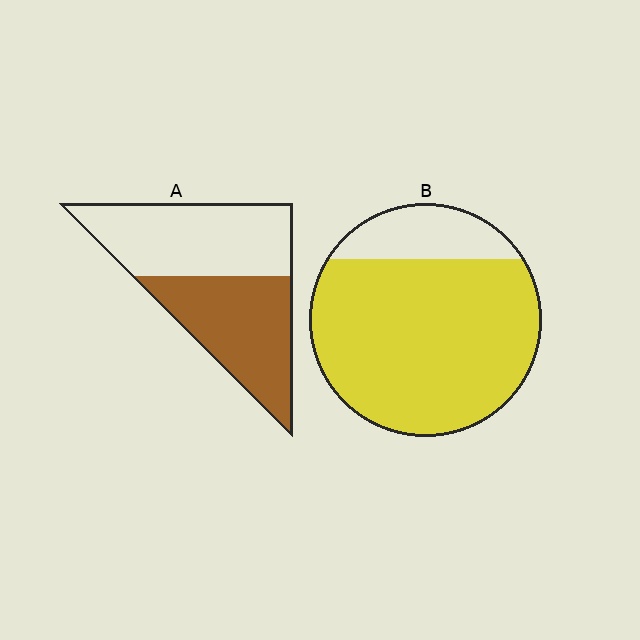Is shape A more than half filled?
Roughly half.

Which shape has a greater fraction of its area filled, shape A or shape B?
Shape B.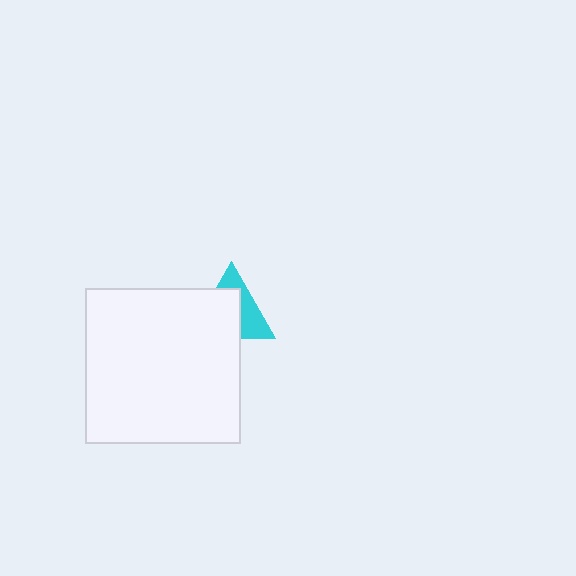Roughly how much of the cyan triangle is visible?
A small part of it is visible (roughly 41%).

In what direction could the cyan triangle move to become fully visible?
The cyan triangle could move toward the upper-right. That would shift it out from behind the white square entirely.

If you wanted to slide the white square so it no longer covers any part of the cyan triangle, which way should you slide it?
Slide it toward the lower-left — that is the most direct way to separate the two shapes.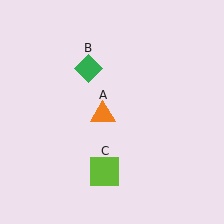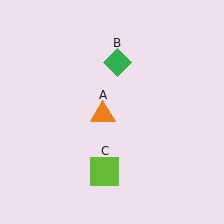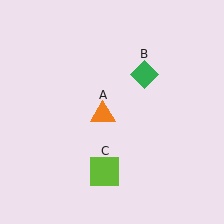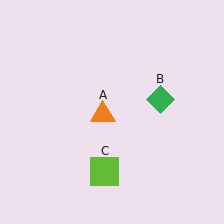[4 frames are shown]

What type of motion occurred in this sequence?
The green diamond (object B) rotated clockwise around the center of the scene.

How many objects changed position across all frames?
1 object changed position: green diamond (object B).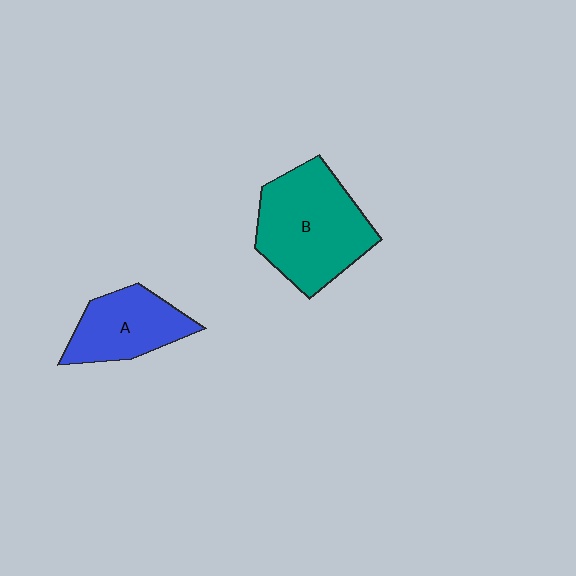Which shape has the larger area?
Shape B (teal).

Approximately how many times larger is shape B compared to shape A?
Approximately 1.6 times.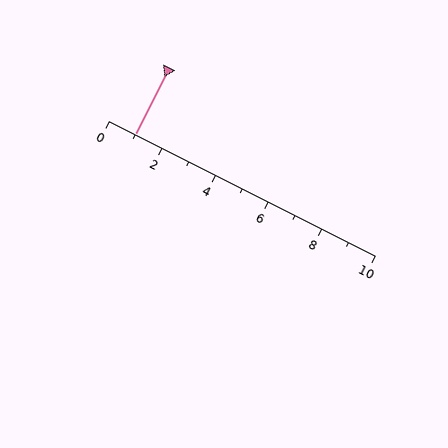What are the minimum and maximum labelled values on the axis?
The axis runs from 0 to 10.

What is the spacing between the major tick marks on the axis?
The major ticks are spaced 2 apart.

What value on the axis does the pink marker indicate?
The marker indicates approximately 1.